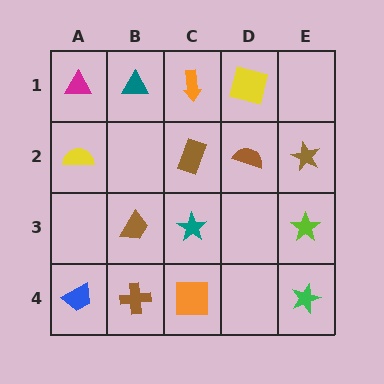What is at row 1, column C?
An orange arrow.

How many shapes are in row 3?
3 shapes.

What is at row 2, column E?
A brown star.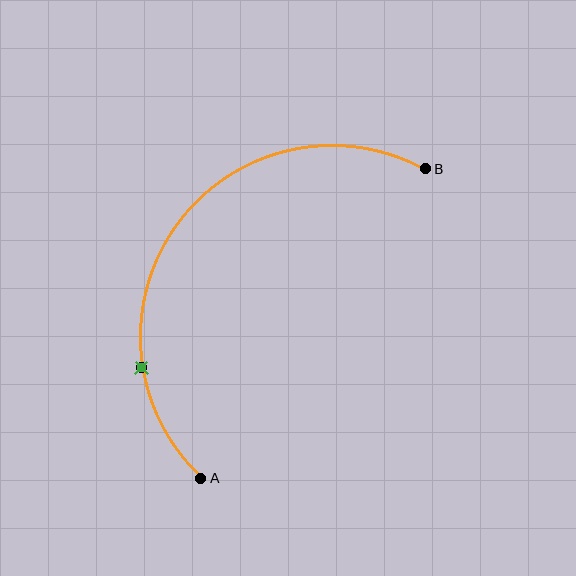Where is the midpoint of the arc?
The arc midpoint is the point on the curve farthest from the straight line joining A and B. It sits above and to the left of that line.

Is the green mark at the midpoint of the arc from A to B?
No. The green mark lies on the arc but is closer to endpoint A. The arc midpoint would be at the point on the curve equidistant along the arc from both A and B.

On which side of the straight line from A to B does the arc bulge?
The arc bulges above and to the left of the straight line connecting A and B.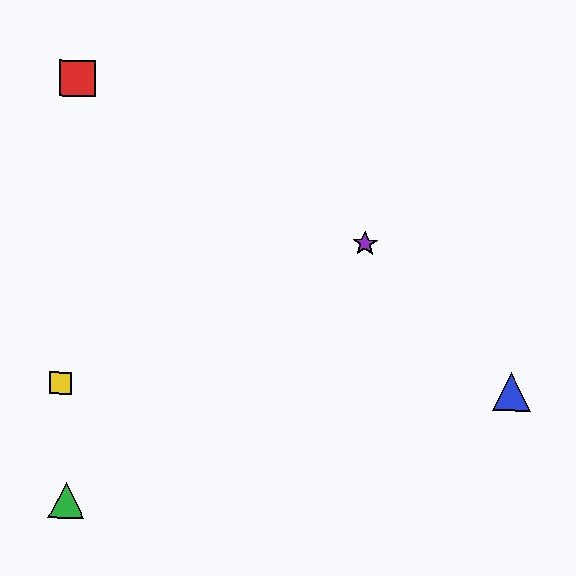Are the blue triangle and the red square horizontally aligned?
No, the blue triangle is at y≈392 and the red square is at y≈78.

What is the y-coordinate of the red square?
The red square is at y≈78.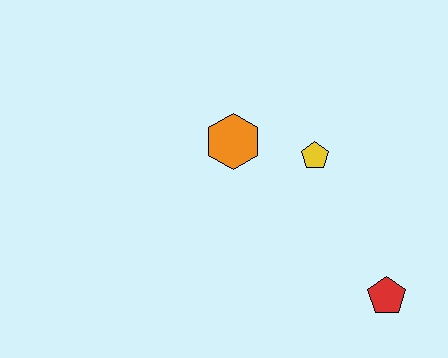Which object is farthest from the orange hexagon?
The red pentagon is farthest from the orange hexagon.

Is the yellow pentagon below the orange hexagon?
Yes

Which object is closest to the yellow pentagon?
The orange hexagon is closest to the yellow pentagon.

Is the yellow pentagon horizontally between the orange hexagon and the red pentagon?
Yes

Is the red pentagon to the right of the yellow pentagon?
Yes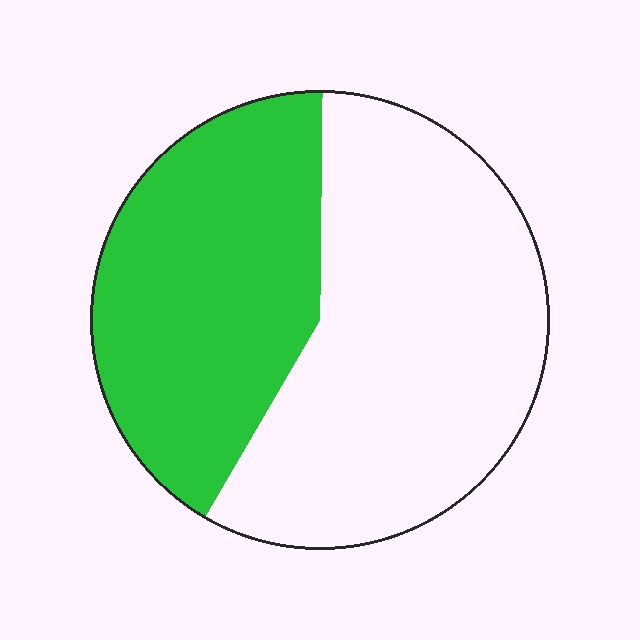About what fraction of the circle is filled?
About two fifths (2/5).